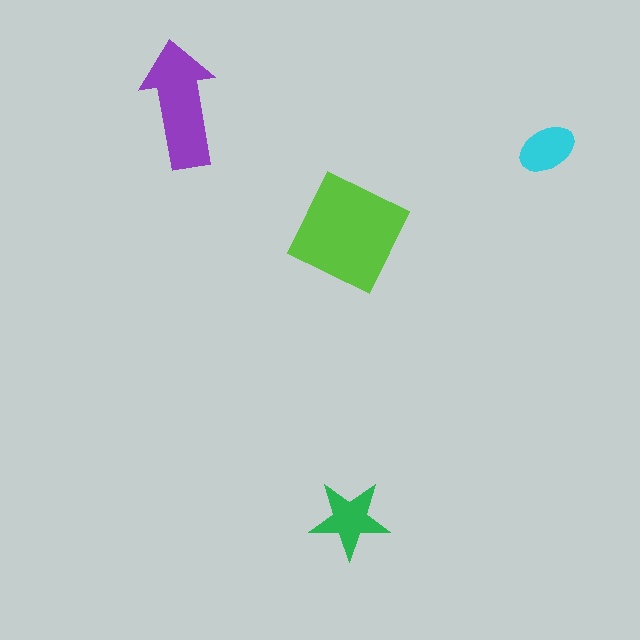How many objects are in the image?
There are 4 objects in the image.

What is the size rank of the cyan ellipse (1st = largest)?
4th.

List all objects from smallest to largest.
The cyan ellipse, the green star, the purple arrow, the lime square.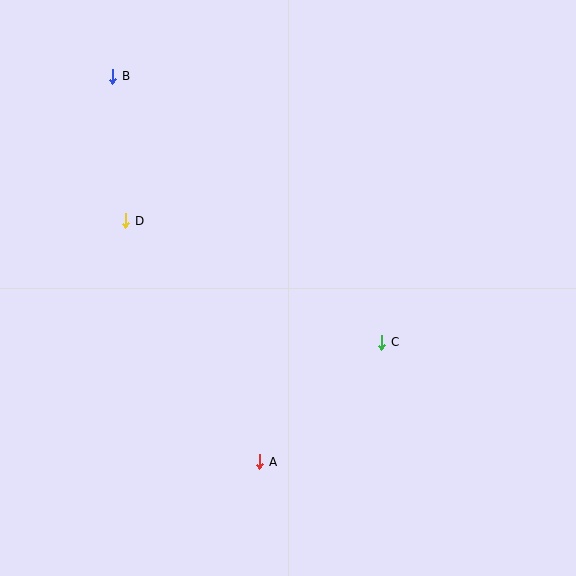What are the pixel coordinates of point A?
Point A is at (260, 462).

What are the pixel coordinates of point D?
Point D is at (126, 221).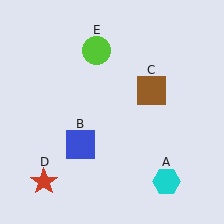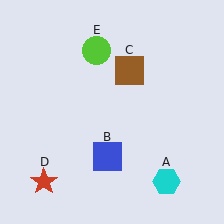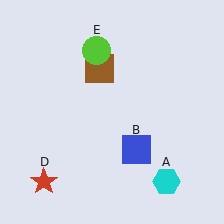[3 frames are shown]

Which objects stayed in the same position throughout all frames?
Cyan hexagon (object A) and red star (object D) and lime circle (object E) remained stationary.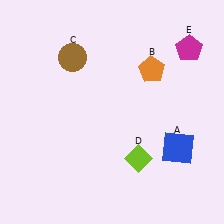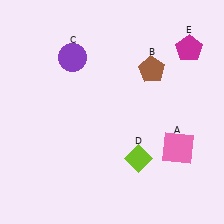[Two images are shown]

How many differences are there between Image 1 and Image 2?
There are 3 differences between the two images.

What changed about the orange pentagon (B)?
In Image 1, B is orange. In Image 2, it changed to brown.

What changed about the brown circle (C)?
In Image 1, C is brown. In Image 2, it changed to purple.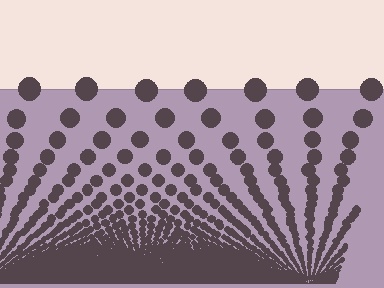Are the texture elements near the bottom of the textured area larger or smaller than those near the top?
Smaller. The gradient is inverted — elements near the bottom are smaller and denser.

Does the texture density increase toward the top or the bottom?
Density increases toward the bottom.